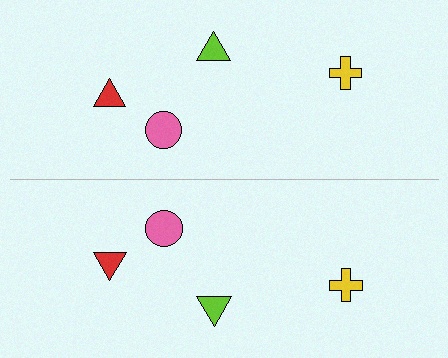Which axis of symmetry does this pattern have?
The pattern has a horizontal axis of symmetry running through the center of the image.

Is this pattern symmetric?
Yes, this pattern has bilateral (reflection) symmetry.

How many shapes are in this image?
There are 8 shapes in this image.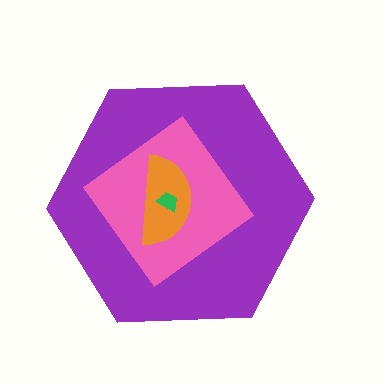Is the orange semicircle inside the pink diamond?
Yes.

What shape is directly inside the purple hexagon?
The pink diamond.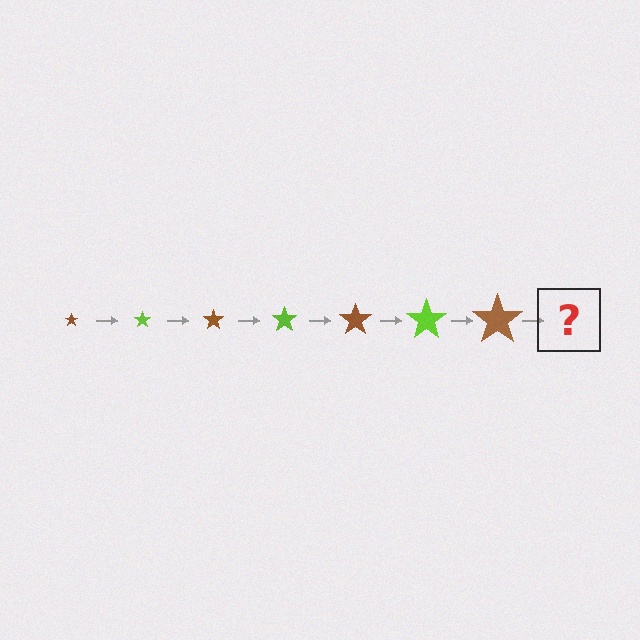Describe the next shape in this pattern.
It should be a lime star, larger than the previous one.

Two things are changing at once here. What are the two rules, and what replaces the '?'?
The two rules are that the star grows larger each step and the color cycles through brown and lime. The '?' should be a lime star, larger than the previous one.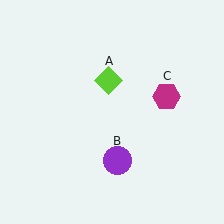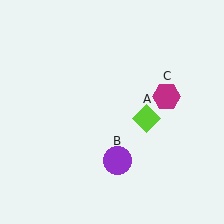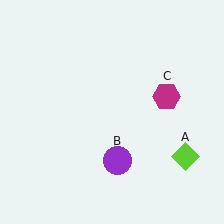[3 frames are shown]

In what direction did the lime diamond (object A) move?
The lime diamond (object A) moved down and to the right.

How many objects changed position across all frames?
1 object changed position: lime diamond (object A).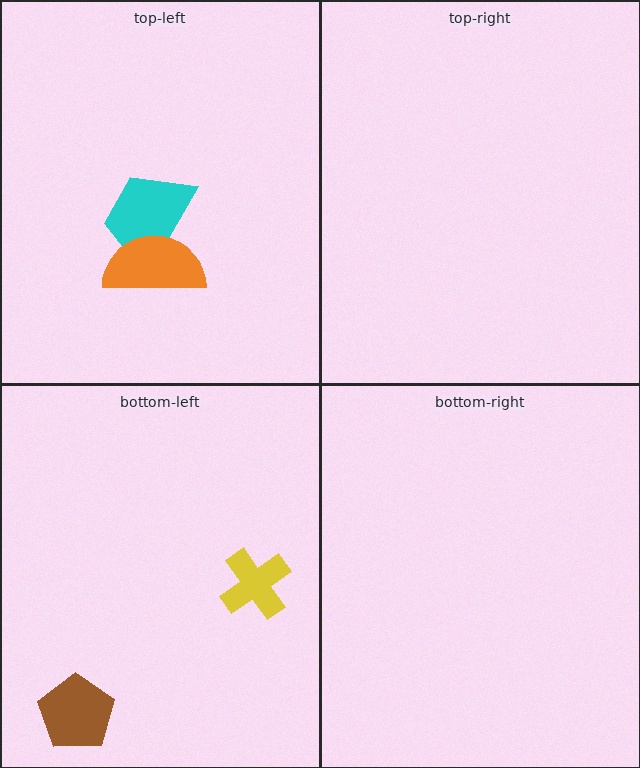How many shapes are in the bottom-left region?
2.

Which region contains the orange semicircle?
The top-left region.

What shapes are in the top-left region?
The cyan trapezoid, the orange semicircle.